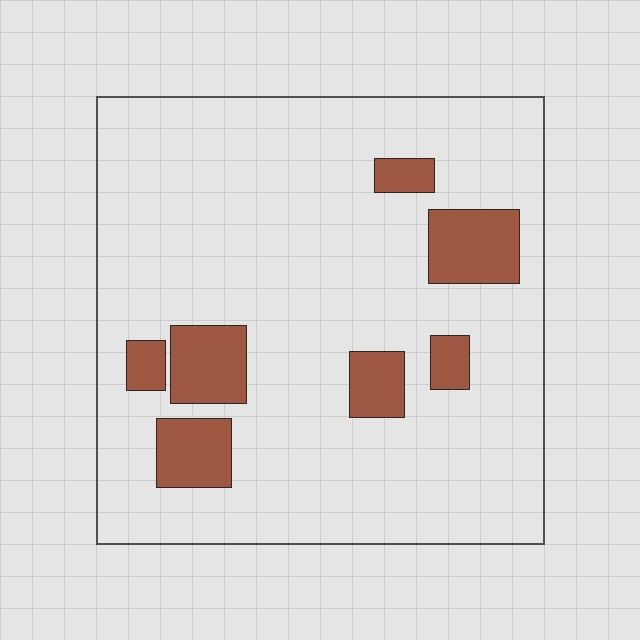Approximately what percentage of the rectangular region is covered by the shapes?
Approximately 15%.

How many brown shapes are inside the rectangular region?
7.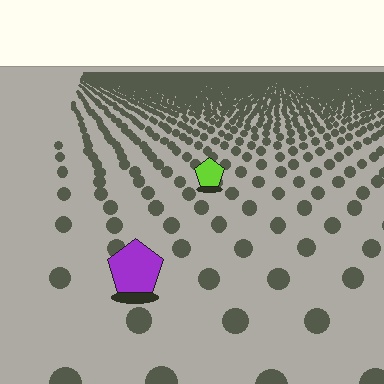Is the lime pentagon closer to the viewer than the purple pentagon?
No. The purple pentagon is closer — you can tell from the texture gradient: the ground texture is coarser near it.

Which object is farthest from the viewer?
The lime pentagon is farthest from the viewer. It appears smaller and the ground texture around it is denser.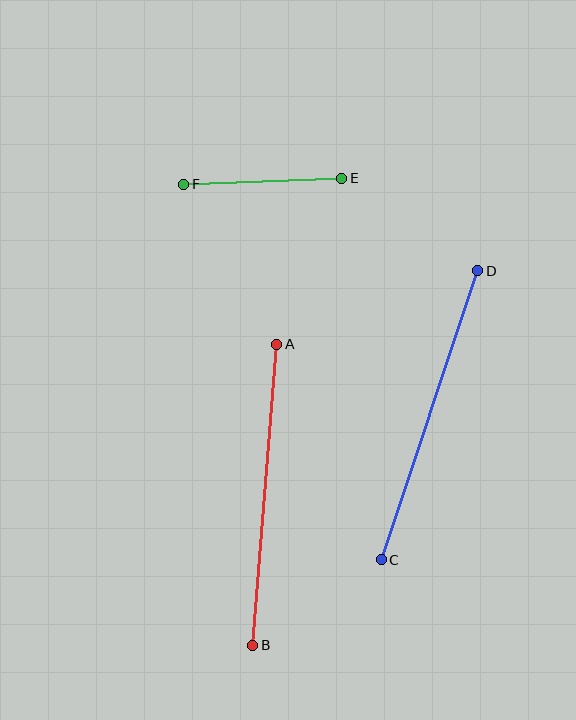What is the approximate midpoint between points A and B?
The midpoint is at approximately (265, 495) pixels.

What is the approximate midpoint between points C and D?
The midpoint is at approximately (429, 415) pixels.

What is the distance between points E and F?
The distance is approximately 158 pixels.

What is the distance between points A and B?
The distance is approximately 302 pixels.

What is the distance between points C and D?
The distance is approximately 305 pixels.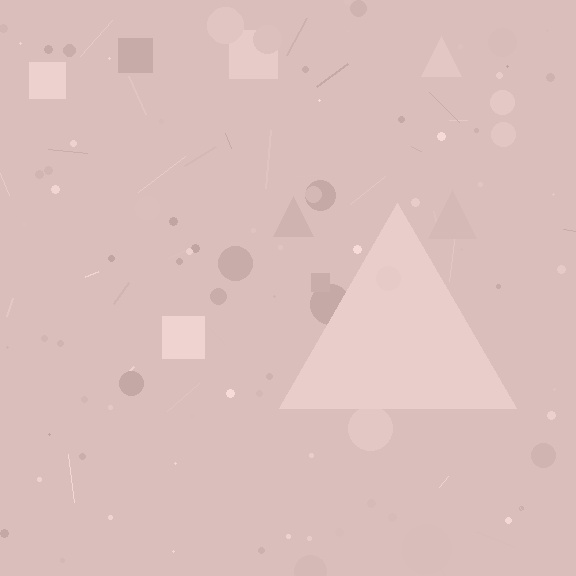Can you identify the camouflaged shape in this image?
The camouflaged shape is a triangle.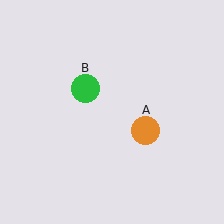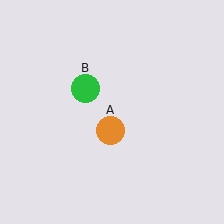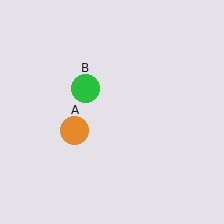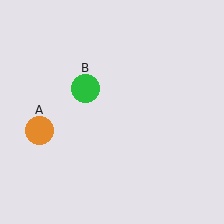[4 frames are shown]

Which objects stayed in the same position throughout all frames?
Green circle (object B) remained stationary.